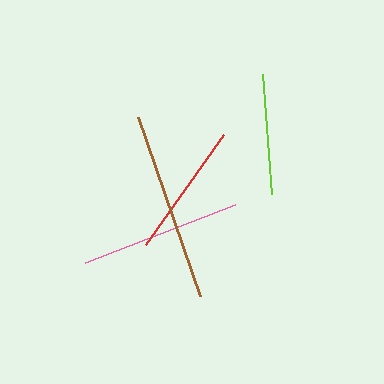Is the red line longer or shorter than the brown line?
The brown line is longer than the red line.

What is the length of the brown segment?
The brown segment is approximately 190 pixels long.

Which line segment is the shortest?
The lime line is the shortest at approximately 120 pixels.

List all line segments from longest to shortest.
From longest to shortest: brown, pink, red, lime.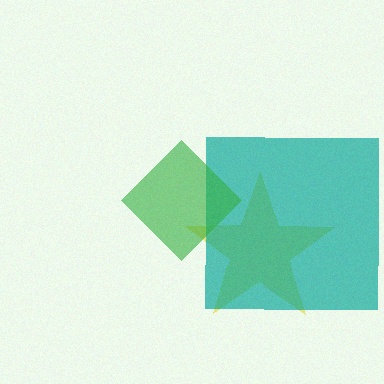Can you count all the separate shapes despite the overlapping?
Yes, there are 3 separate shapes.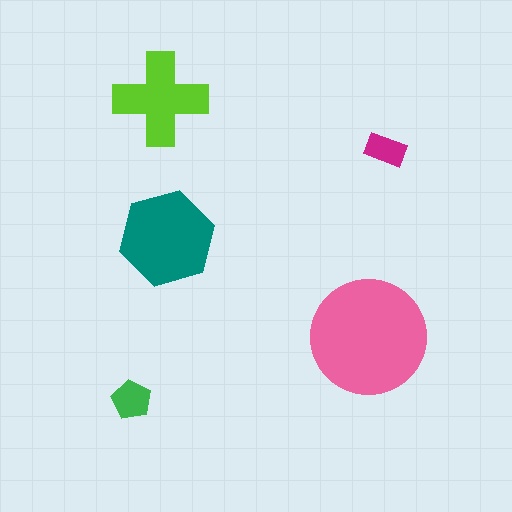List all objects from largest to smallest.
The pink circle, the teal hexagon, the lime cross, the green pentagon, the magenta rectangle.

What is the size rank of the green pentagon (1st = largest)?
4th.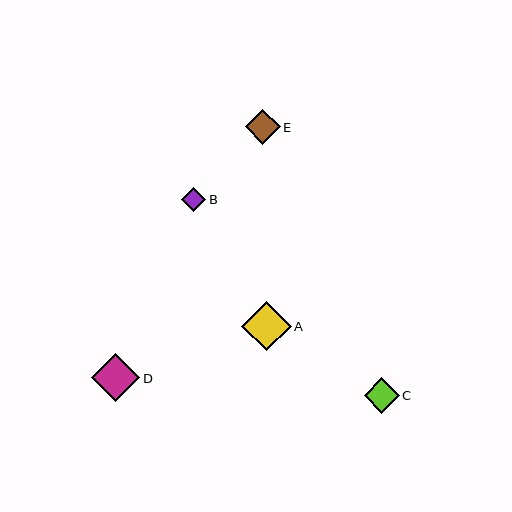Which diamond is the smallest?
Diamond B is the smallest with a size of approximately 24 pixels.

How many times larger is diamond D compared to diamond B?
Diamond D is approximately 2.0 times the size of diamond B.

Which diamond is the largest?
Diamond A is the largest with a size of approximately 50 pixels.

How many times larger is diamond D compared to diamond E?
Diamond D is approximately 1.4 times the size of diamond E.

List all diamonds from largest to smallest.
From largest to smallest: A, D, C, E, B.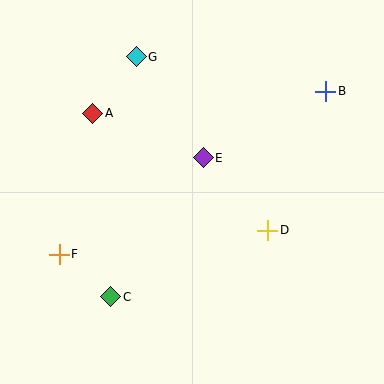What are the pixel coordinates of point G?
Point G is at (136, 57).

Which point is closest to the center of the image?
Point E at (203, 158) is closest to the center.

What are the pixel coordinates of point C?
Point C is at (111, 297).